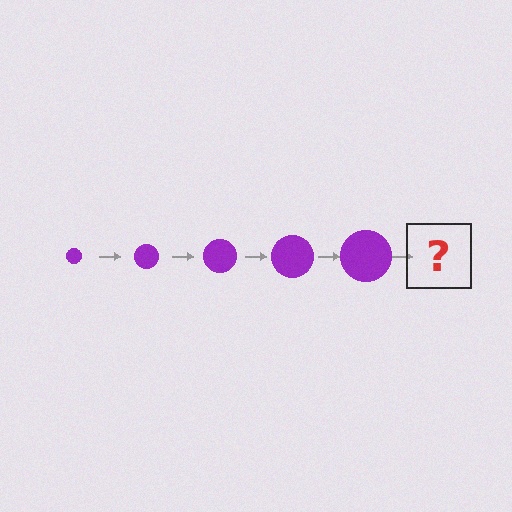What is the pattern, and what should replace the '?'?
The pattern is that the circle gets progressively larger each step. The '?' should be a purple circle, larger than the previous one.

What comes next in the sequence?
The next element should be a purple circle, larger than the previous one.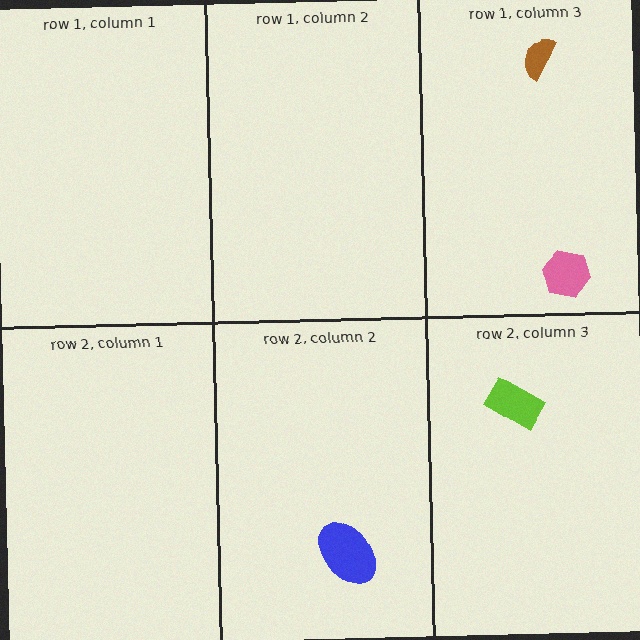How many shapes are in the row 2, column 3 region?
1.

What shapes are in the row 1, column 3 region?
The brown semicircle, the pink hexagon.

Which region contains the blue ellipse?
The row 2, column 2 region.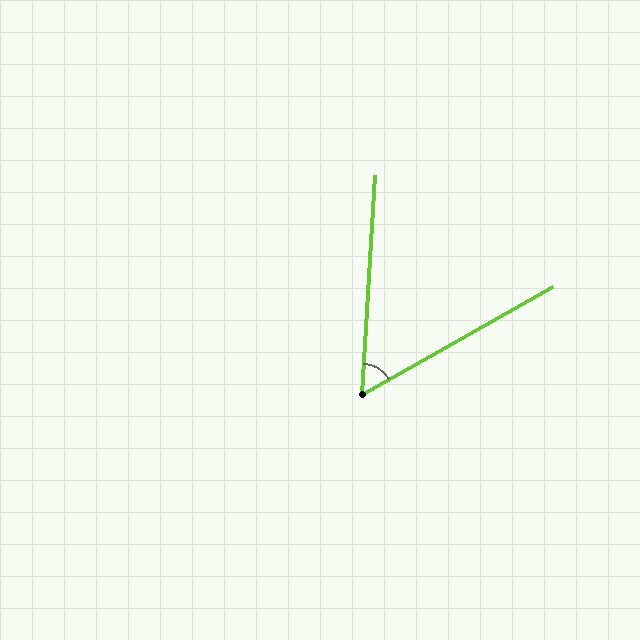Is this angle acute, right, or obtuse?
It is acute.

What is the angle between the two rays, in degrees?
Approximately 57 degrees.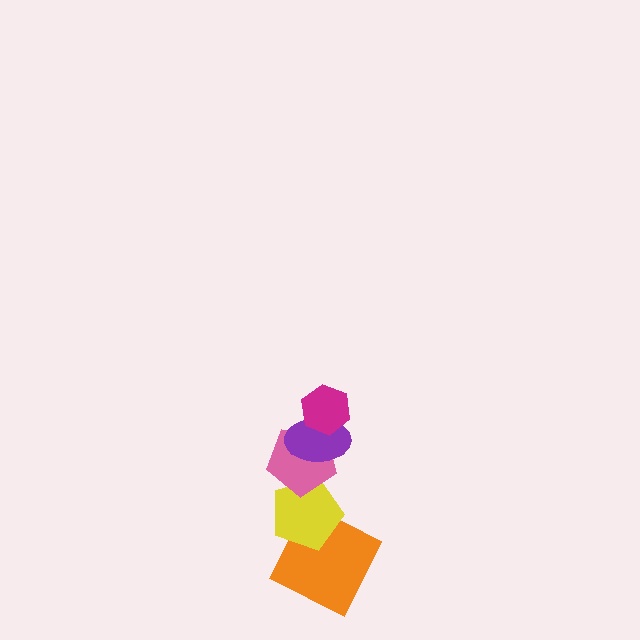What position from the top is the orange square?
The orange square is 5th from the top.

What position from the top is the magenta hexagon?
The magenta hexagon is 1st from the top.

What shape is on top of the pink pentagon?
The purple ellipse is on top of the pink pentagon.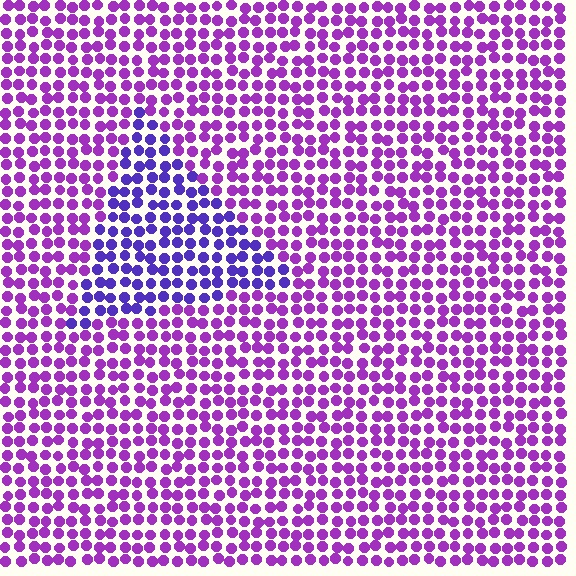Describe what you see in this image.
The image is filled with small purple elements in a uniform arrangement. A triangle-shaped region is visible where the elements are tinted to a slightly different hue, forming a subtle color boundary.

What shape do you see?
I see a triangle.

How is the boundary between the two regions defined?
The boundary is defined purely by a slight shift in hue (about 34 degrees). Spacing, size, and orientation are identical on both sides.